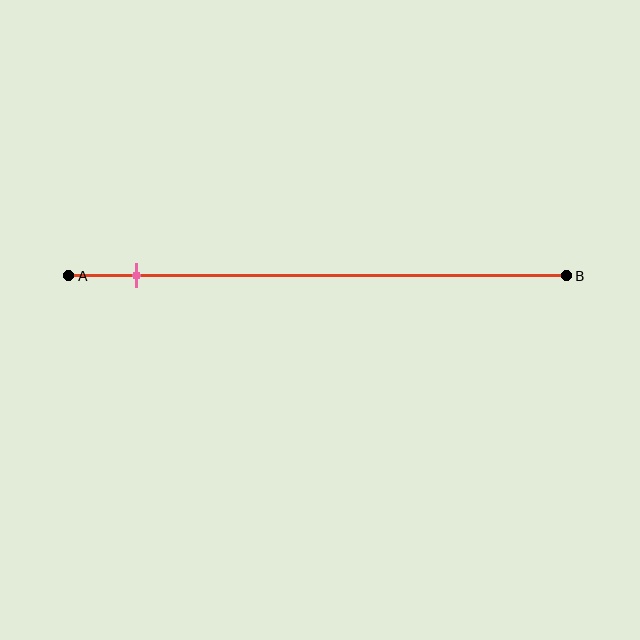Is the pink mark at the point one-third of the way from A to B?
No, the mark is at about 15% from A, not at the 33% one-third point.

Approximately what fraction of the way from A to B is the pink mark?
The pink mark is approximately 15% of the way from A to B.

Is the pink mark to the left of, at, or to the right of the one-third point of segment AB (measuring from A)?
The pink mark is to the left of the one-third point of segment AB.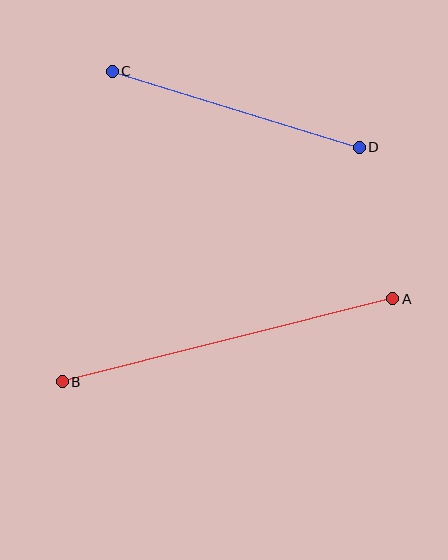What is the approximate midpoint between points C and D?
The midpoint is at approximately (236, 109) pixels.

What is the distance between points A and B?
The distance is approximately 341 pixels.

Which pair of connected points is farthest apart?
Points A and B are farthest apart.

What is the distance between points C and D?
The distance is approximately 258 pixels.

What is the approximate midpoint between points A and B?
The midpoint is at approximately (227, 340) pixels.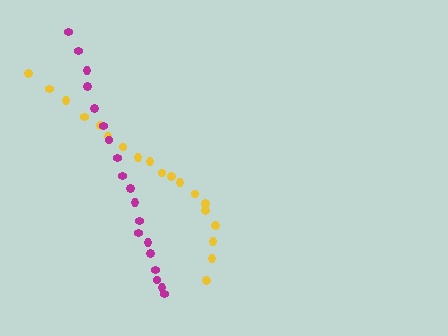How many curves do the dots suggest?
There are 2 distinct paths.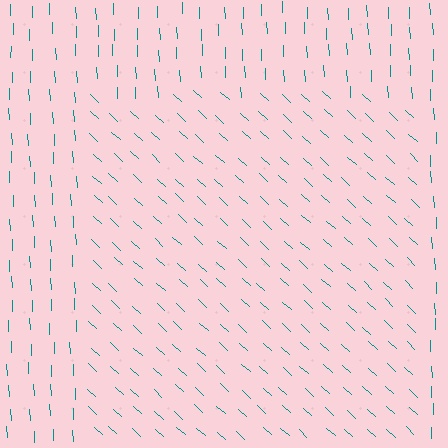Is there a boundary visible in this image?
Yes, there is a texture boundary formed by a change in line orientation.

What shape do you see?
I see a rectangle.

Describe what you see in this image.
The image is filled with small teal line segments. A rectangle region in the image has lines oriented differently from the surrounding lines, creating a visible texture boundary.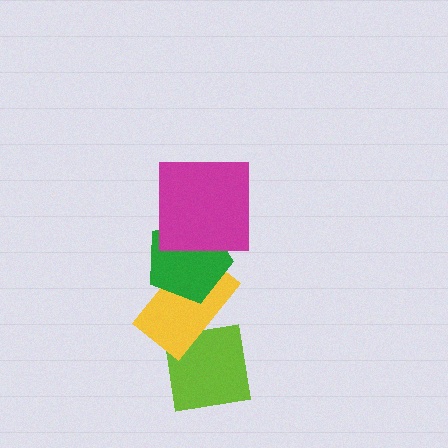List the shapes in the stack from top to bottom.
From top to bottom: the magenta square, the green pentagon, the yellow rectangle, the lime square.